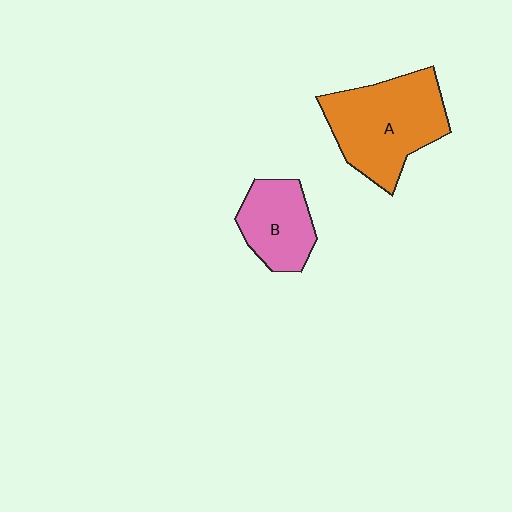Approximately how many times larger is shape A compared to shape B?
Approximately 1.7 times.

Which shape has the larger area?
Shape A (orange).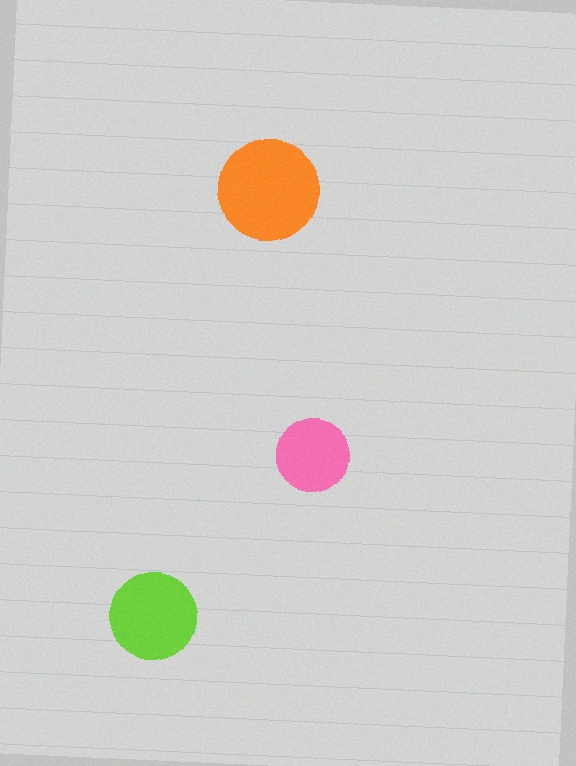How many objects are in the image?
There are 3 objects in the image.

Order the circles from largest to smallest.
the orange one, the lime one, the pink one.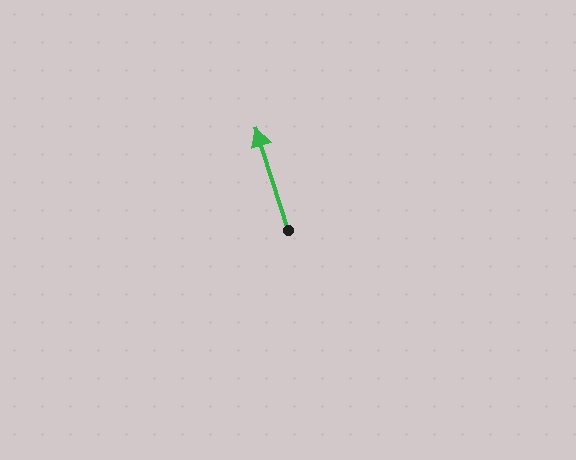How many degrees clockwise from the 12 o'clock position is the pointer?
Approximately 343 degrees.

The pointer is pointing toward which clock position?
Roughly 11 o'clock.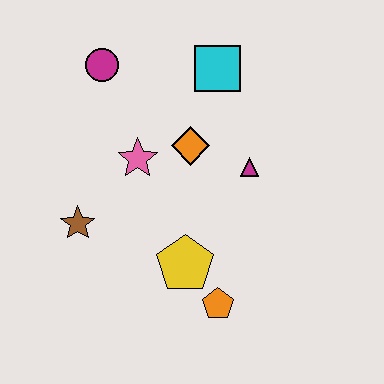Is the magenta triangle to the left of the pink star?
No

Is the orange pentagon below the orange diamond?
Yes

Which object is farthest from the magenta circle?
The orange pentagon is farthest from the magenta circle.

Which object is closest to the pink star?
The orange diamond is closest to the pink star.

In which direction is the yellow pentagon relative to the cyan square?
The yellow pentagon is below the cyan square.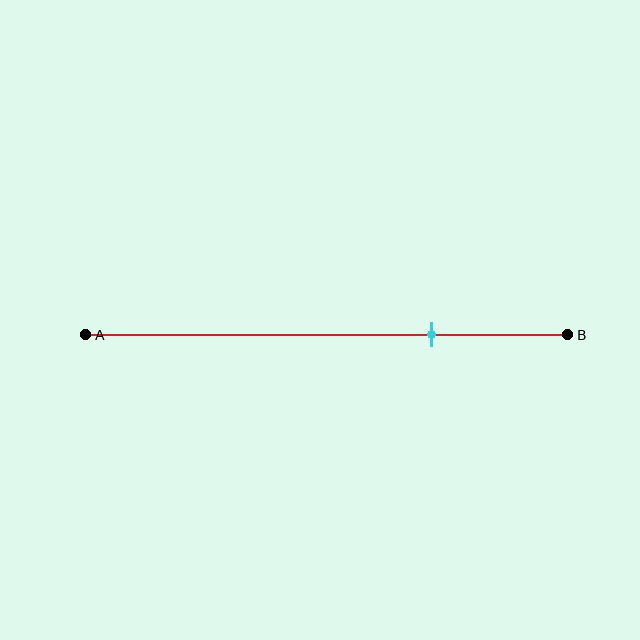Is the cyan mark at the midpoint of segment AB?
No, the mark is at about 70% from A, not at the 50% midpoint.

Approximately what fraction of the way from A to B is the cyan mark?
The cyan mark is approximately 70% of the way from A to B.